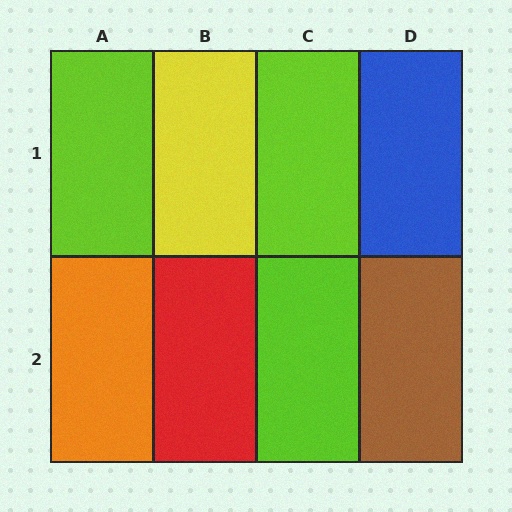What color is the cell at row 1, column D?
Blue.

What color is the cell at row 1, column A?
Lime.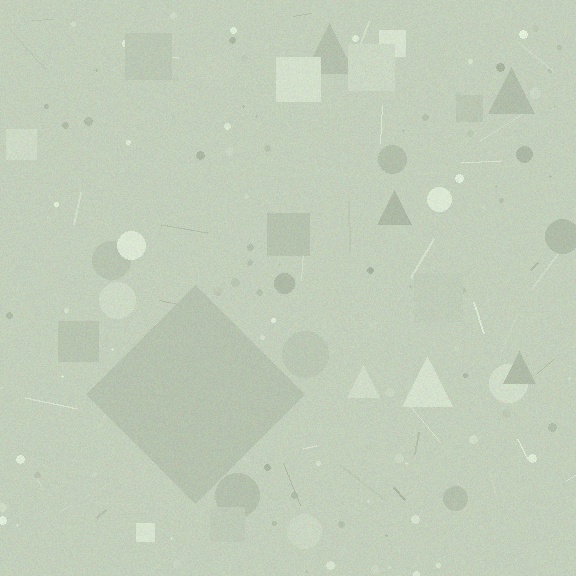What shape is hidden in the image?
A diamond is hidden in the image.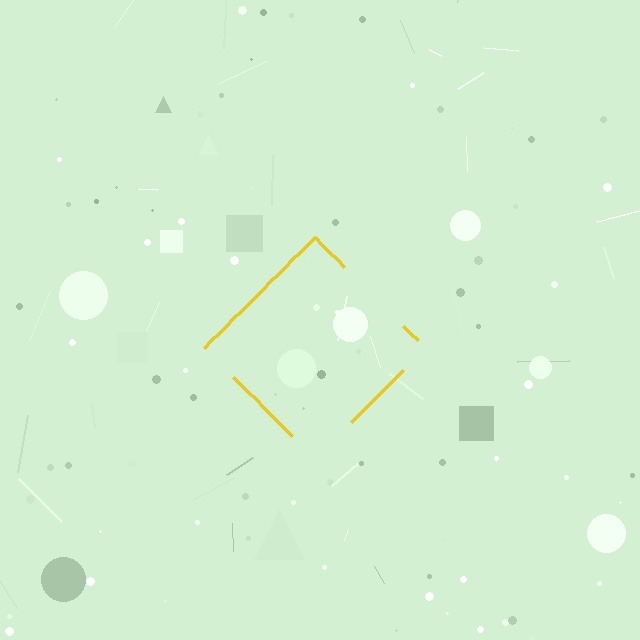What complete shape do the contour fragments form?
The contour fragments form a diamond.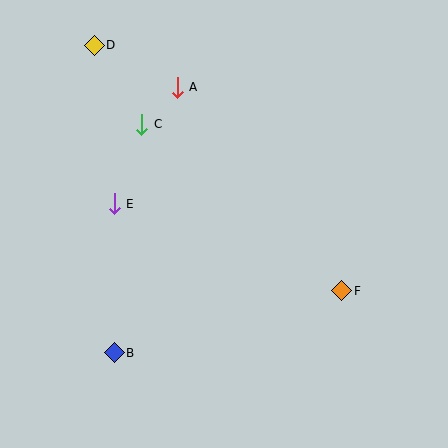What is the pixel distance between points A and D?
The distance between A and D is 93 pixels.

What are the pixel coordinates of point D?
Point D is at (94, 45).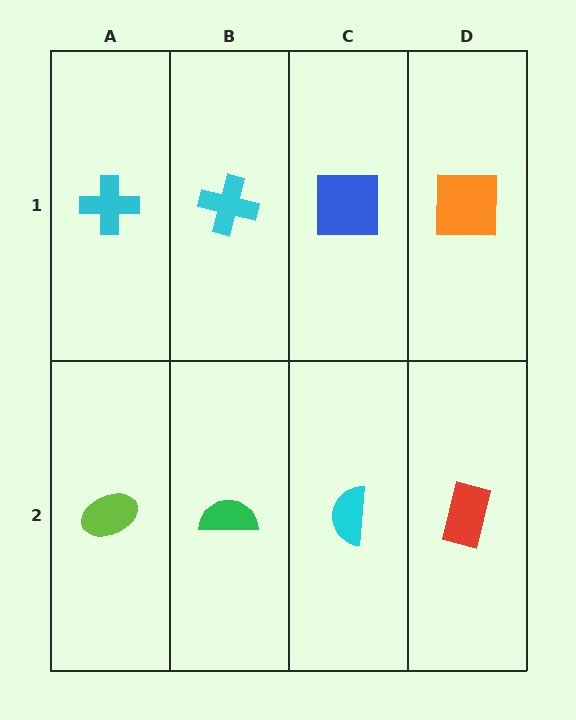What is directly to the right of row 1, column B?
A blue square.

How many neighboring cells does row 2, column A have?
2.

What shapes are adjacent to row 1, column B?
A green semicircle (row 2, column B), a cyan cross (row 1, column A), a blue square (row 1, column C).